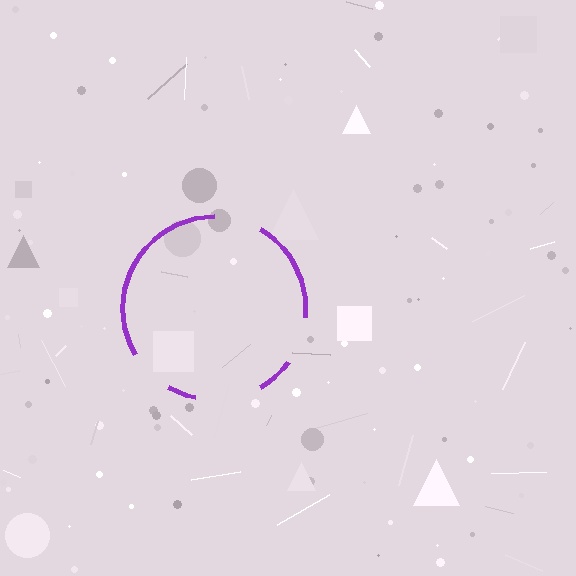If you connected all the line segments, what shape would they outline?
They would outline a circle.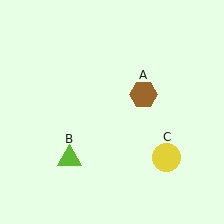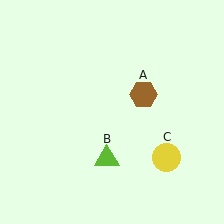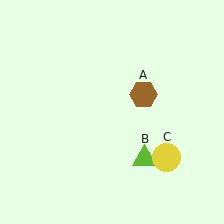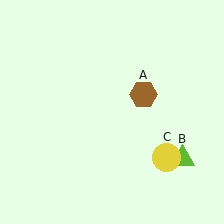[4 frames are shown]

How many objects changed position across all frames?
1 object changed position: lime triangle (object B).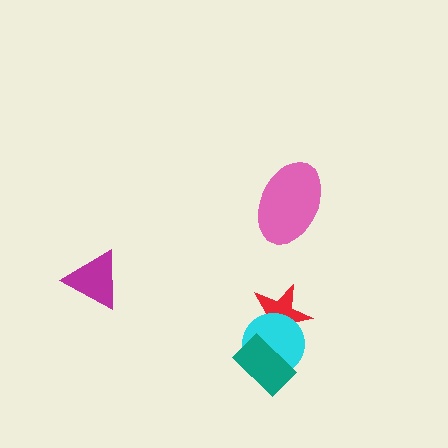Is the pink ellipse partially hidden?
No, no other shape covers it.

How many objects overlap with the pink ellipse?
0 objects overlap with the pink ellipse.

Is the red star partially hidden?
Yes, it is partially covered by another shape.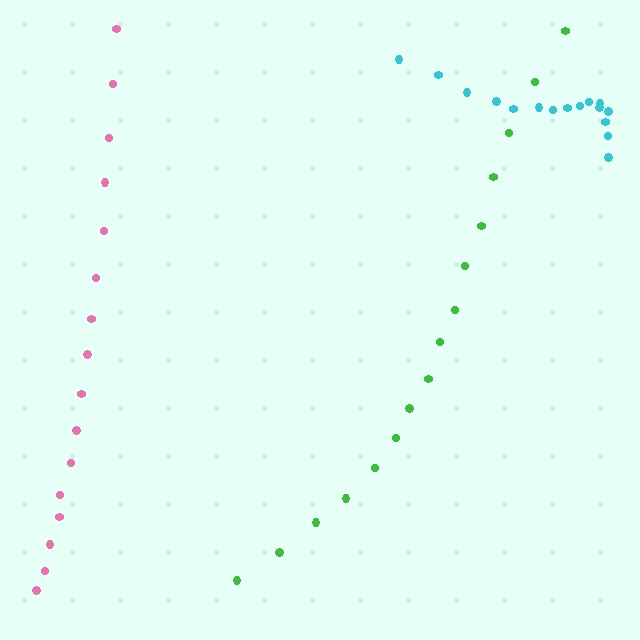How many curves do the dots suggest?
There are 3 distinct paths.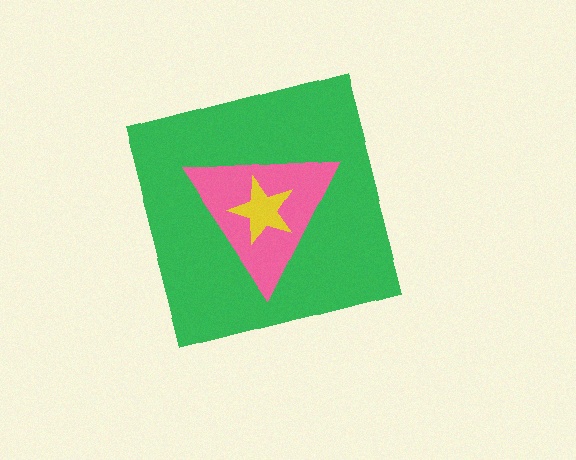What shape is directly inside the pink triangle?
The yellow star.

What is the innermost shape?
The yellow star.